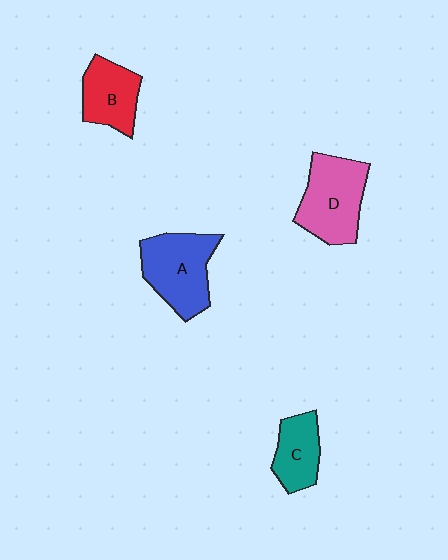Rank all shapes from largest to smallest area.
From largest to smallest: D (pink), A (blue), B (red), C (teal).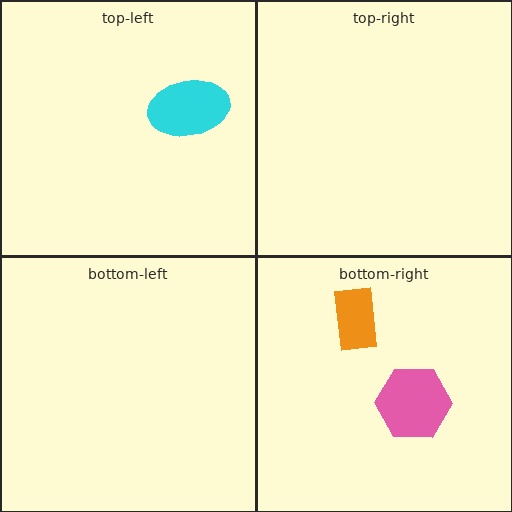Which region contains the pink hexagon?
The bottom-right region.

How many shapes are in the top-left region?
1.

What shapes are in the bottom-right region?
The orange rectangle, the pink hexagon.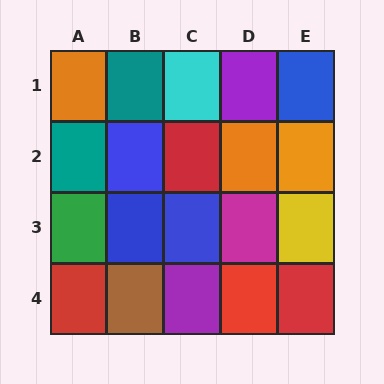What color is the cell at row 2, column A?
Teal.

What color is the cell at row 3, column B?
Blue.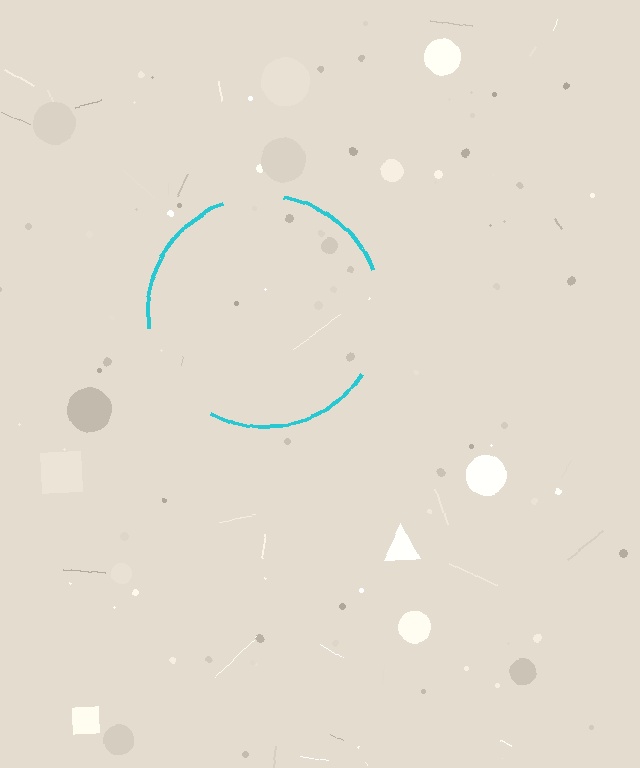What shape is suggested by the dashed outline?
The dashed outline suggests a circle.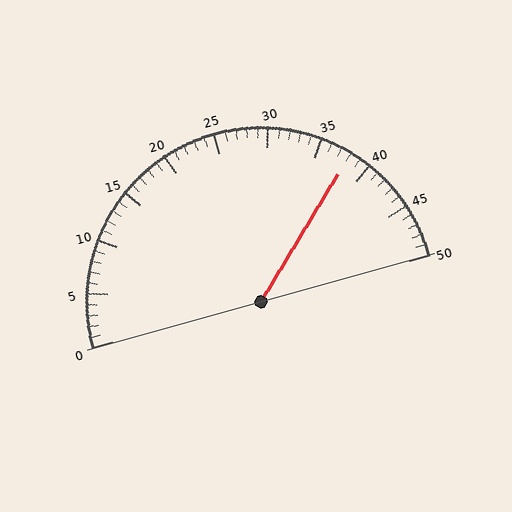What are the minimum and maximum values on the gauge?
The gauge ranges from 0 to 50.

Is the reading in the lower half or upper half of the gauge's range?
The reading is in the upper half of the range (0 to 50).